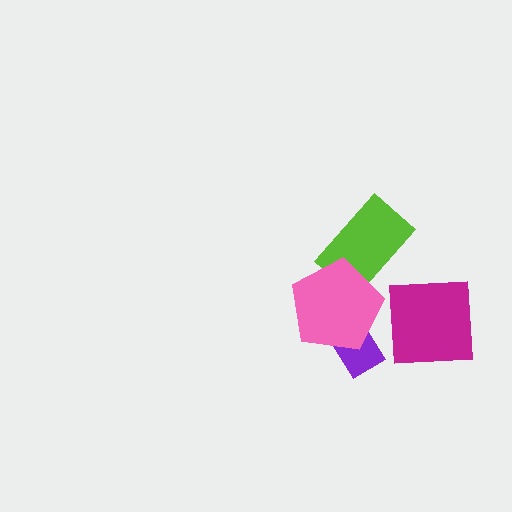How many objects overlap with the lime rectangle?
1 object overlaps with the lime rectangle.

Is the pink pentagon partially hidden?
No, no other shape covers it.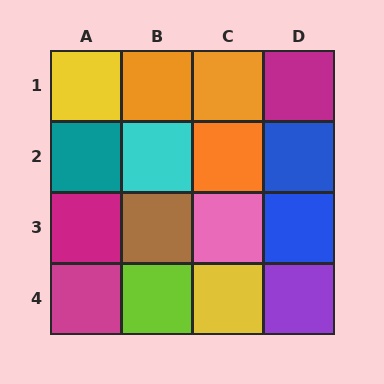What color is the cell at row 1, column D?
Magenta.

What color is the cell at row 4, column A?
Magenta.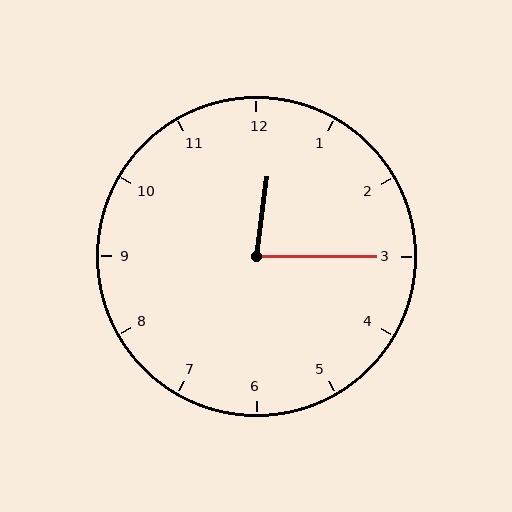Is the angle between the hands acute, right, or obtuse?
It is acute.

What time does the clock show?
12:15.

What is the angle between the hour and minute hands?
Approximately 82 degrees.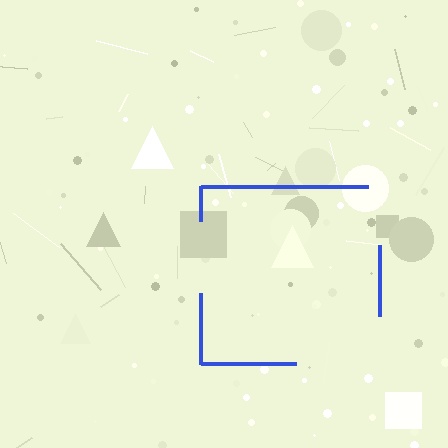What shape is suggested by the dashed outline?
The dashed outline suggests a square.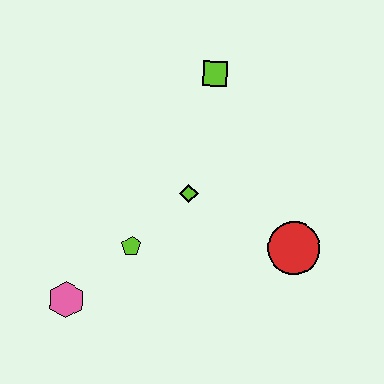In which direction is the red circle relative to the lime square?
The red circle is below the lime square.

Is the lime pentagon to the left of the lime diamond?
Yes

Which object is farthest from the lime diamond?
The pink hexagon is farthest from the lime diamond.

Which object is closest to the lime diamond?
The lime pentagon is closest to the lime diamond.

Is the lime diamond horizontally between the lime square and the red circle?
No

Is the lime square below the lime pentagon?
No